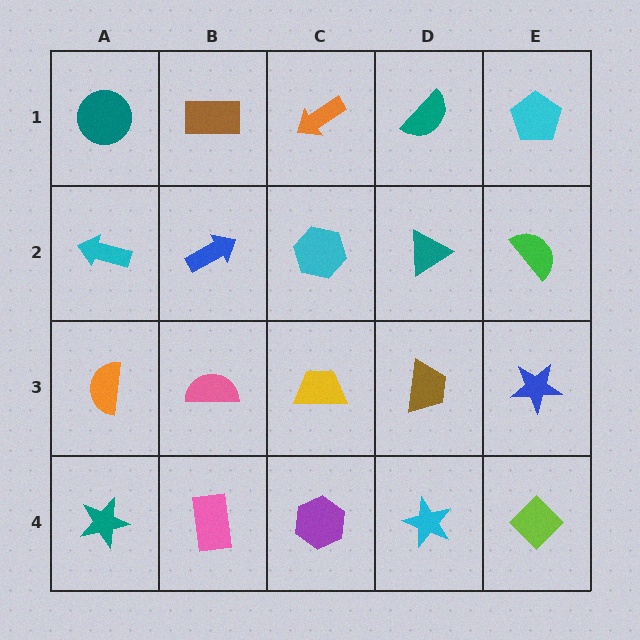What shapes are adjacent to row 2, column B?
A brown rectangle (row 1, column B), a pink semicircle (row 3, column B), a cyan arrow (row 2, column A), a cyan hexagon (row 2, column C).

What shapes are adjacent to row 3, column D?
A teal triangle (row 2, column D), a cyan star (row 4, column D), a yellow trapezoid (row 3, column C), a blue star (row 3, column E).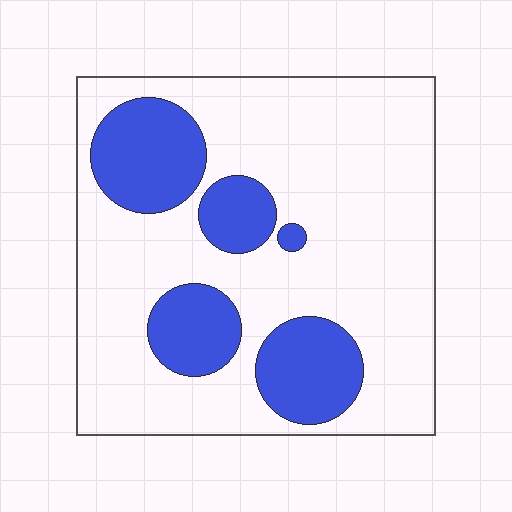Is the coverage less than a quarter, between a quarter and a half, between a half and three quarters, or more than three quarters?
Between a quarter and a half.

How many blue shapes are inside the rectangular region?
5.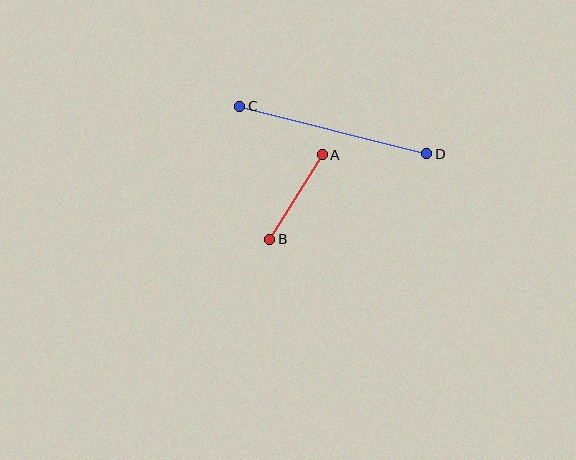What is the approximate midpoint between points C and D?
The midpoint is at approximately (333, 130) pixels.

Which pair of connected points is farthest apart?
Points C and D are farthest apart.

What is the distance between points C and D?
The distance is approximately 193 pixels.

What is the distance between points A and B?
The distance is approximately 100 pixels.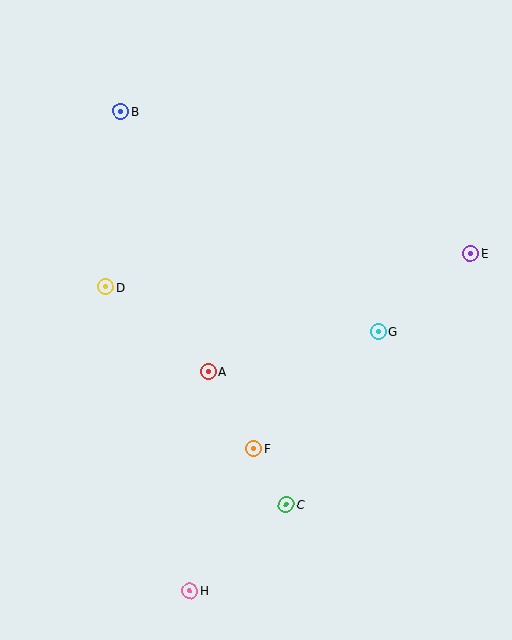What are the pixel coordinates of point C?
Point C is at (286, 505).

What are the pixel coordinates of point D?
Point D is at (105, 287).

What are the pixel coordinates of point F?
Point F is at (253, 449).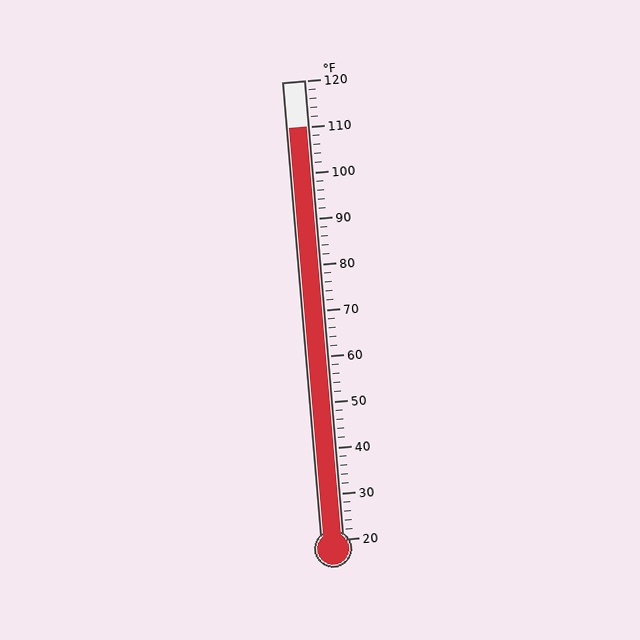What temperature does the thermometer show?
The thermometer shows approximately 110°F.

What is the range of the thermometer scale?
The thermometer scale ranges from 20°F to 120°F.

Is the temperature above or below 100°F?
The temperature is above 100°F.